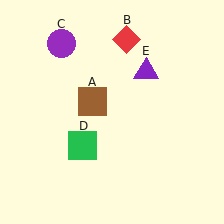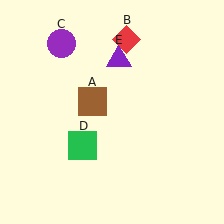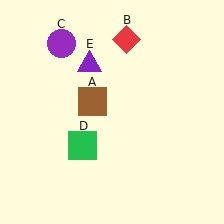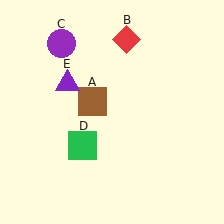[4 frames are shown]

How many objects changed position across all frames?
1 object changed position: purple triangle (object E).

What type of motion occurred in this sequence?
The purple triangle (object E) rotated counterclockwise around the center of the scene.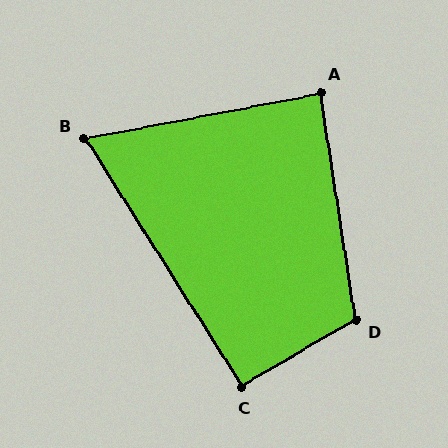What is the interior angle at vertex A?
Approximately 88 degrees (approximately right).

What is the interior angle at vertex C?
Approximately 92 degrees (approximately right).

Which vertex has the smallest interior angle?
B, at approximately 69 degrees.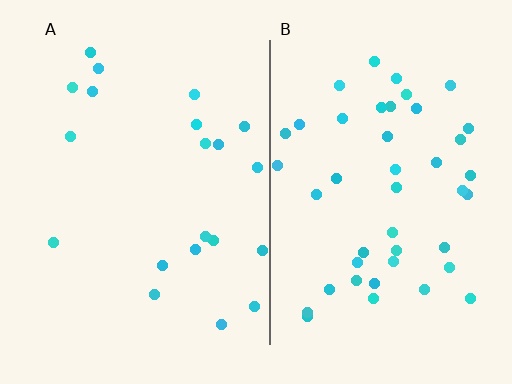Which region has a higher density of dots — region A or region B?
B (the right).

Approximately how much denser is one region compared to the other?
Approximately 2.2× — region B over region A.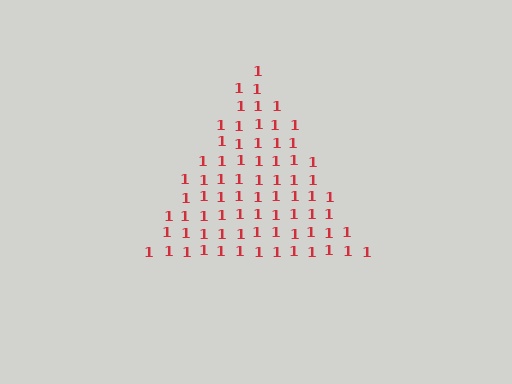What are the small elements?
The small elements are digit 1's.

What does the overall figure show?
The overall figure shows a triangle.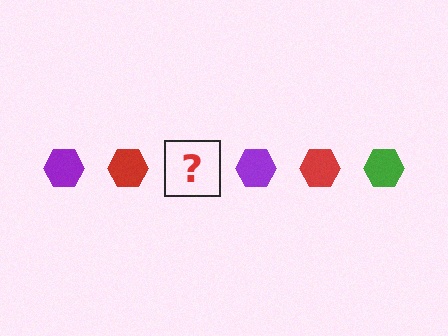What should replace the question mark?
The question mark should be replaced with a green hexagon.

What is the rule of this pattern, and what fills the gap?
The rule is that the pattern cycles through purple, red, green hexagons. The gap should be filled with a green hexagon.